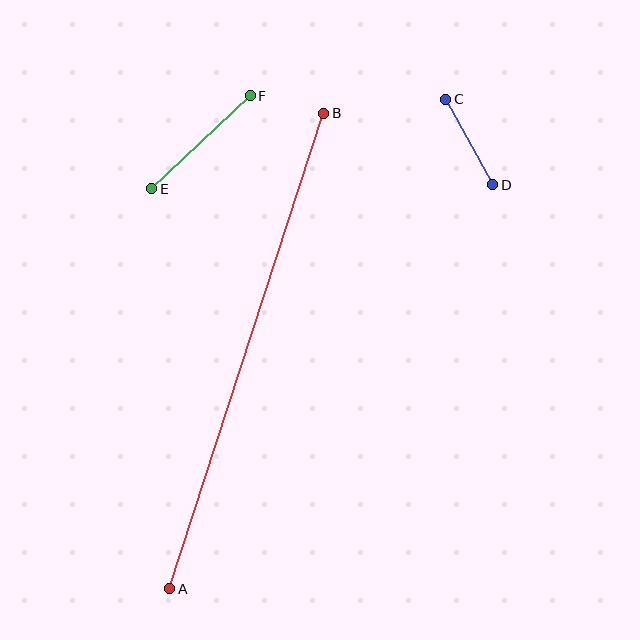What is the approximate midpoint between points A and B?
The midpoint is at approximately (247, 351) pixels.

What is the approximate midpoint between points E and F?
The midpoint is at approximately (201, 142) pixels.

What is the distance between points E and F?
The distance is approximately 136 pixels.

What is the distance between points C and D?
The distance is approximately 98 pixels.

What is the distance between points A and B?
The distance is approximately 500 pixels.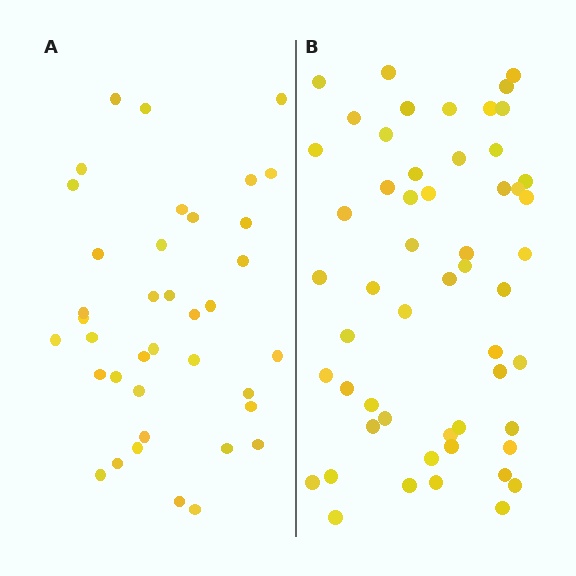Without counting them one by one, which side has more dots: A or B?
Region B (the right region) has more dots.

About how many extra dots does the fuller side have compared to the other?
Region B has approximately 15 more dots than region A.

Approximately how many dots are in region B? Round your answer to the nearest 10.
About 50 dots. (The exact count is 54, which rounds to 50.)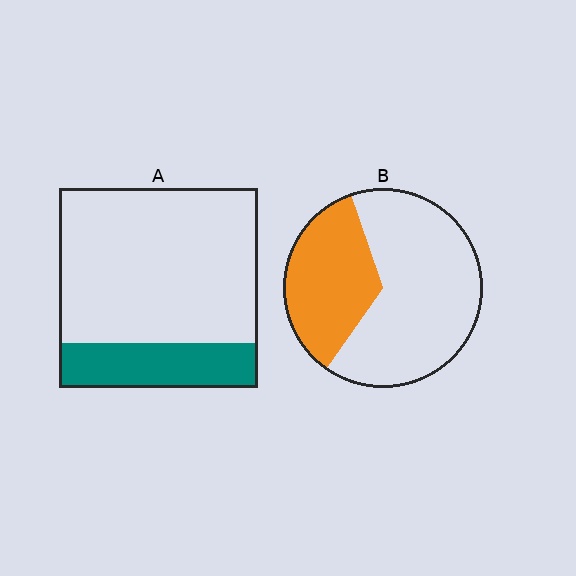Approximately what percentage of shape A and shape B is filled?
A is approximately 20% and B is approximately 35%.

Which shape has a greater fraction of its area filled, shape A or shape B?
Shape B.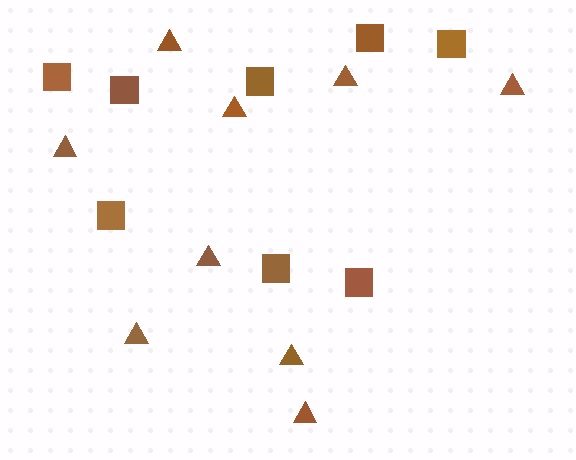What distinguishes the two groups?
There are 2 groups: one group of triangles (9) and one group of squares (8).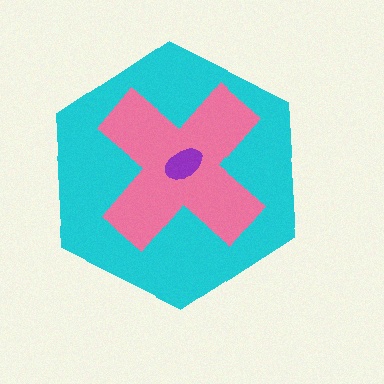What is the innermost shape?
The purple ellipse.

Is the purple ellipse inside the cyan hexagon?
Yes.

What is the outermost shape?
The cyan hexagon.